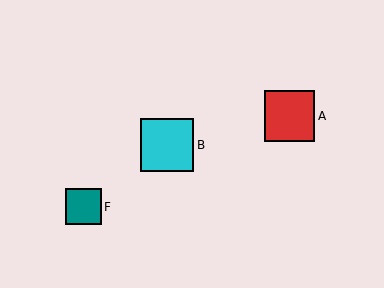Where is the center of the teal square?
The center of the teal square is at (84, 207).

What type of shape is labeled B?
Shape B is a cyan square.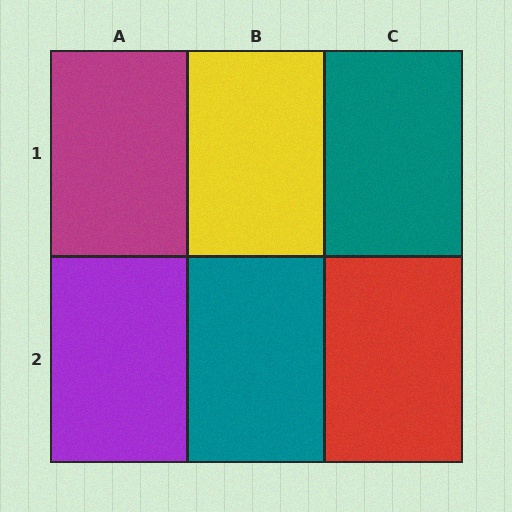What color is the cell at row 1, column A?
Magenta.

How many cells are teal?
2 cells are teal.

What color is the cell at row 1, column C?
Teal.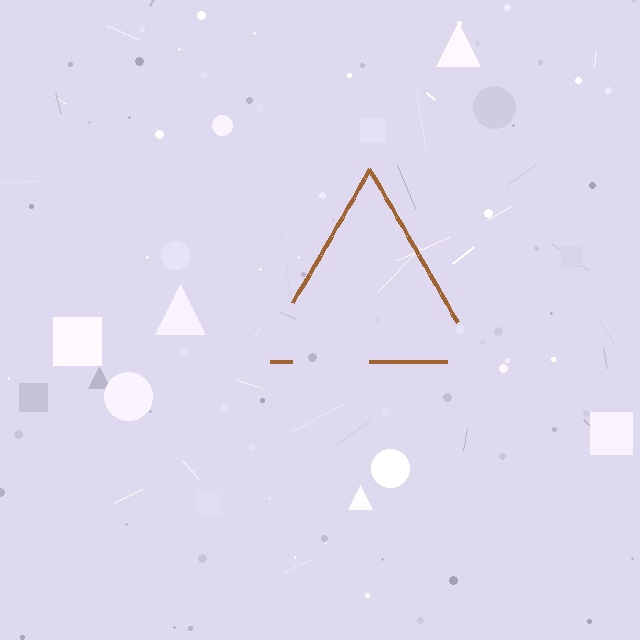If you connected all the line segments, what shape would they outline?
They would outline a triangle.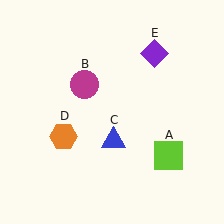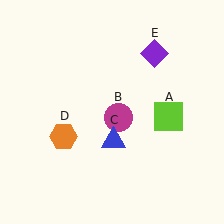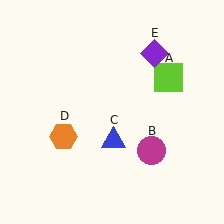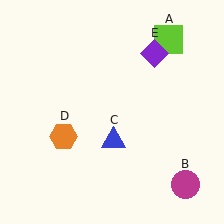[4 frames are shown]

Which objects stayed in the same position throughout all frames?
Blue triangle (object C) and orange hexagon (object D) and purple diamond (object E) remained stationary.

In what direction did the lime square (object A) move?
The lime square (object A) moved up.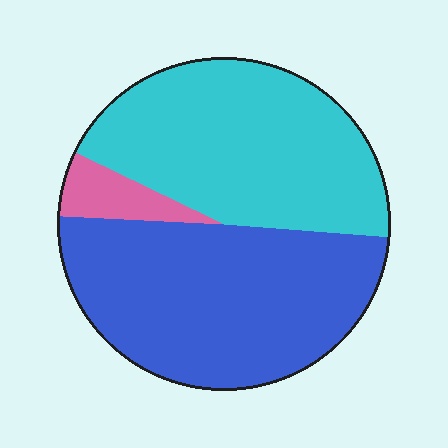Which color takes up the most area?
Blue, at roughly 50%.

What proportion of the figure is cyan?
Cyan takes up between a quarter and a half of the figure.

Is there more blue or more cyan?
Blue.